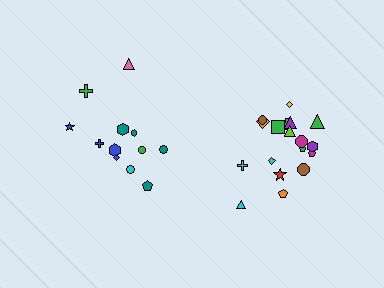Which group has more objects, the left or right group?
The right group.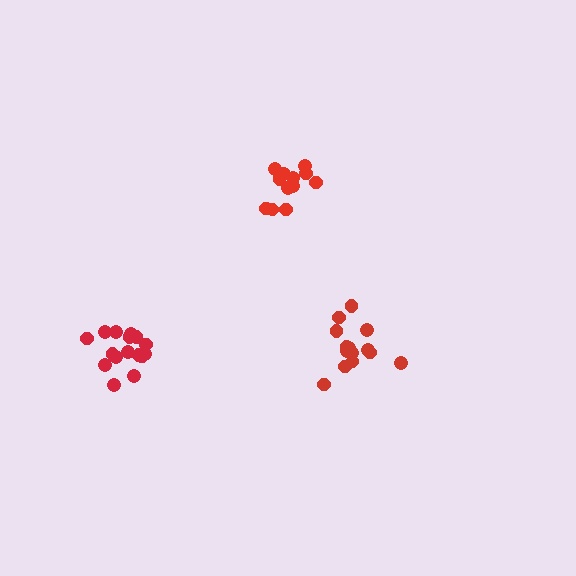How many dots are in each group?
Group 1: 16 dots, Group 2: 12 dots, Group 3: 14 dots (42 total).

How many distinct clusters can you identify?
There are 3 distinct clusters.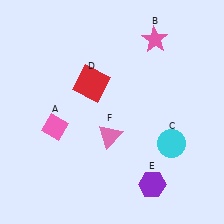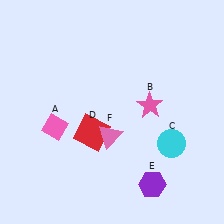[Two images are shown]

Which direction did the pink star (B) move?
The pink star (B) moved down.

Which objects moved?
The objects that moved are: the pink star (B), the red square (D).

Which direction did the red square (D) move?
The red square (D) moved down.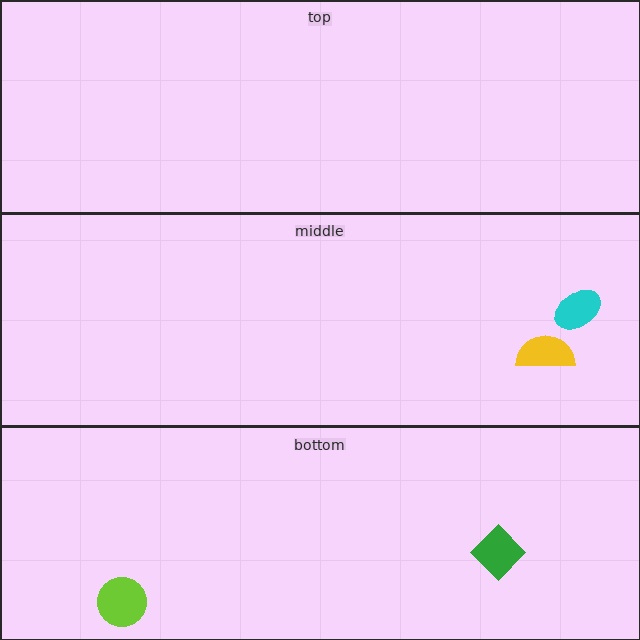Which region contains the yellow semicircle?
The middle region.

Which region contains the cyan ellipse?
The middle region.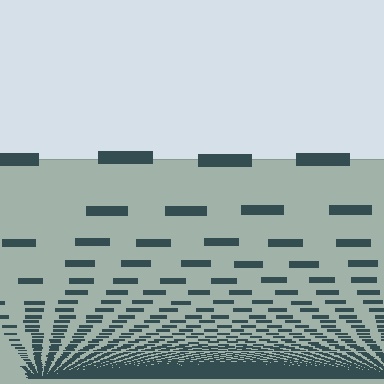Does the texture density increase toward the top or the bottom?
Density increases toward the bottom.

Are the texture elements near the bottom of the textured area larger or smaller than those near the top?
Smaller. The gradient is inverted — elements near the bottom are smaller and denser.